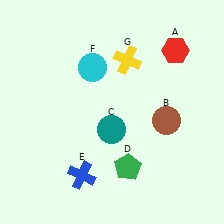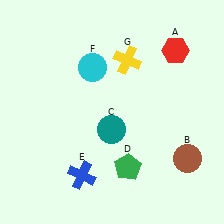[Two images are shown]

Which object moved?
The brown circle (B) moved down.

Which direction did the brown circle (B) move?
The brown circle (B) moved down.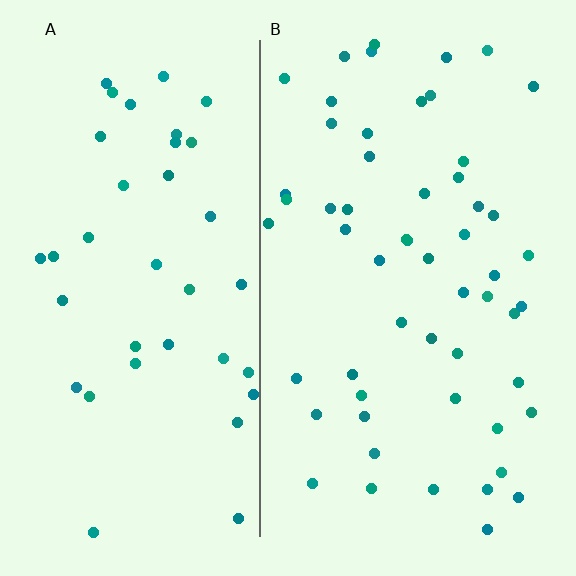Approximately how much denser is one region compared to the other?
Approximately 1.5× — region B over region A.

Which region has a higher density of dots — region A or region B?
B (the right).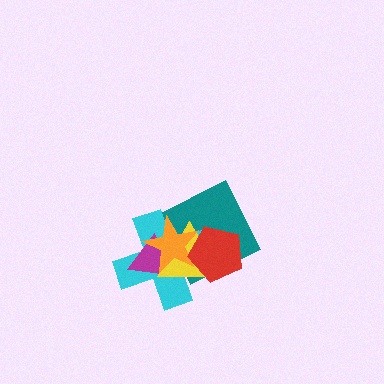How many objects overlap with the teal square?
4 objects overlap with the teal square.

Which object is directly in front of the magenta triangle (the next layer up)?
The yellow triangle is directly in front of the magenta triangle.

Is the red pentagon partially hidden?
No, no other shape covers it.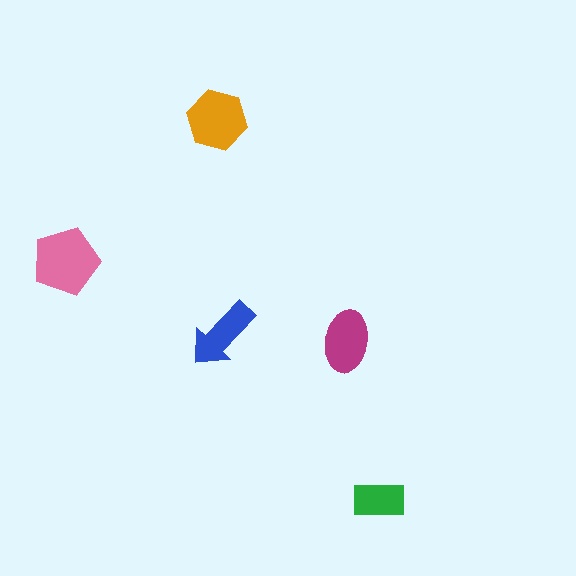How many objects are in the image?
There are 5 objects in the image.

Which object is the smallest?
The green rectangle.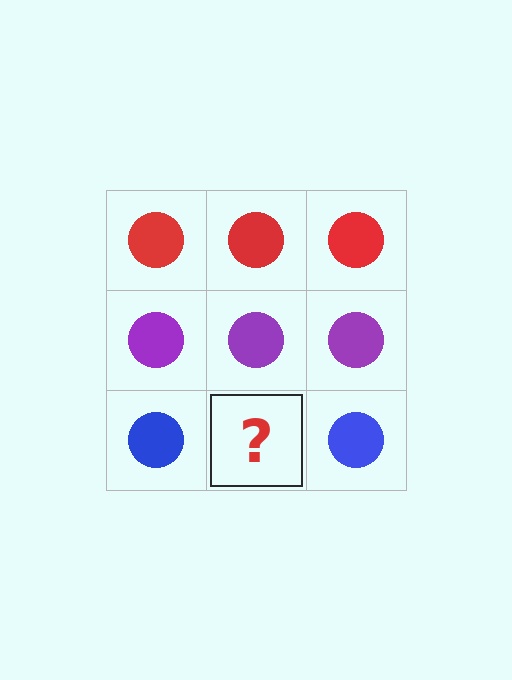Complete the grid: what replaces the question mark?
The question mark should be replaced with a blue circle.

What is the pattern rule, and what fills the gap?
The rule is that each row has a consistent color. The gap should be filled with a blue circle.